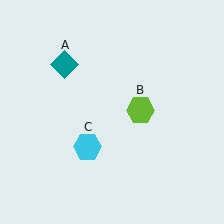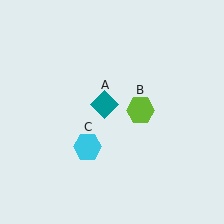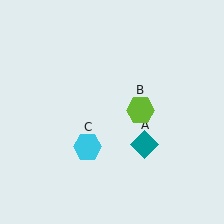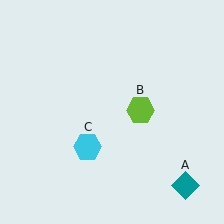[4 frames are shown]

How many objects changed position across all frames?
1 object changed position: teal diamond (object A).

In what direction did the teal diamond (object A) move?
The teal diamond (object A) moved down and to the right.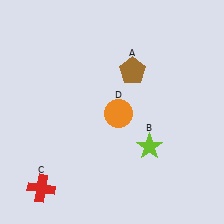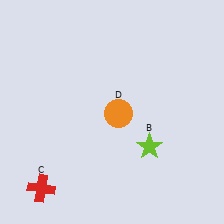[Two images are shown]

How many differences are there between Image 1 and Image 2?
There is 1 difference between the two images.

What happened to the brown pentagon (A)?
The brown pentagon (A) was removed in Image 2. It was in the top-right area of Image 1.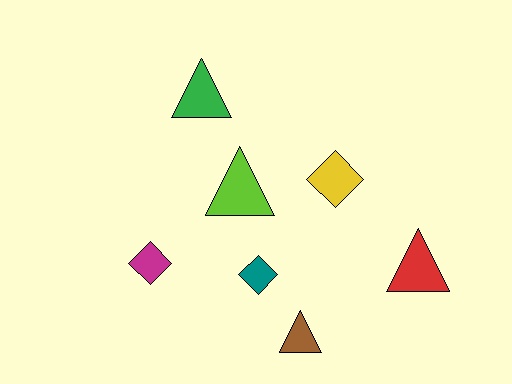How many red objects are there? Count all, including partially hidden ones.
There is 1 red object.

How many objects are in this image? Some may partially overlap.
There are 7 objects.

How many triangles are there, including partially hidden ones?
There are 4 triangles.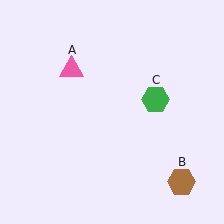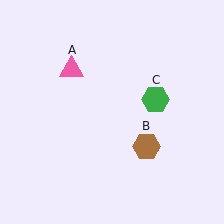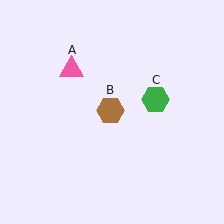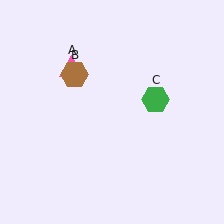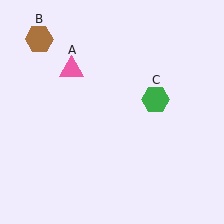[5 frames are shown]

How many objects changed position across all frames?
1 object changed position: brown hexagon (object B).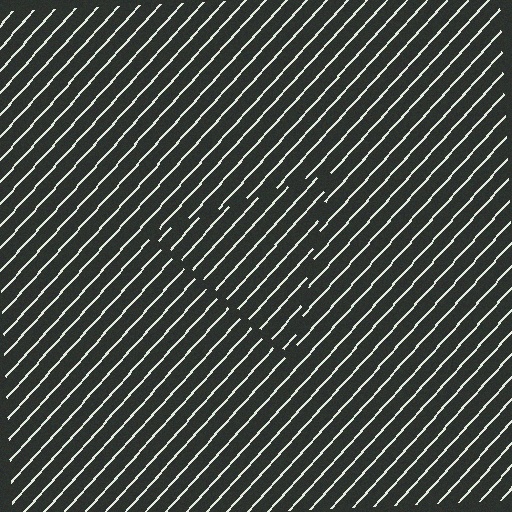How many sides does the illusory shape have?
3 sides — the line-ends trace a triangle.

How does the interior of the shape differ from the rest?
The interior of the shape contains the same grating, shifted by half a period — the contour is defined by the phase discontinuity where line-ends from the inner and outer gratings abut.